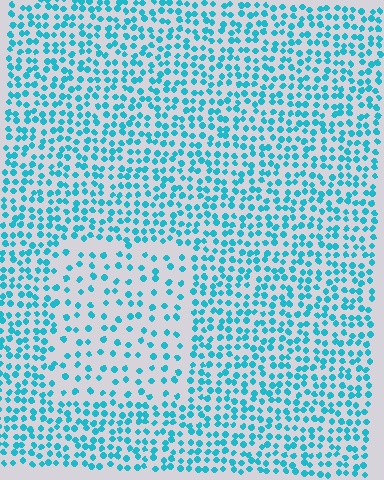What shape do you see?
I see a rectangle.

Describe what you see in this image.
The image contains small cyan elements arranged at two different densities. A rectangle-shaped region is visible where the elements are less densely packed than the surrounding area.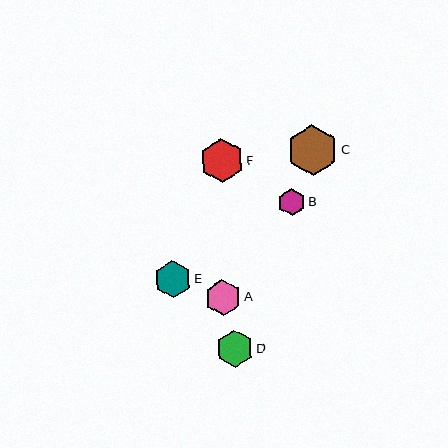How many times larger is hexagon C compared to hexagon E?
Hexagon C is approximately 1.4 times the size of hexagon E.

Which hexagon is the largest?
Hexagon C is the largest with a size of approximately 51 pixels.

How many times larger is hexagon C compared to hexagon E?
Hexagon C is approximately 1.4 times the size of hexagon E.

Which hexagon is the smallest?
Hexagon B is the smallest with a size of approximately 27 pixels.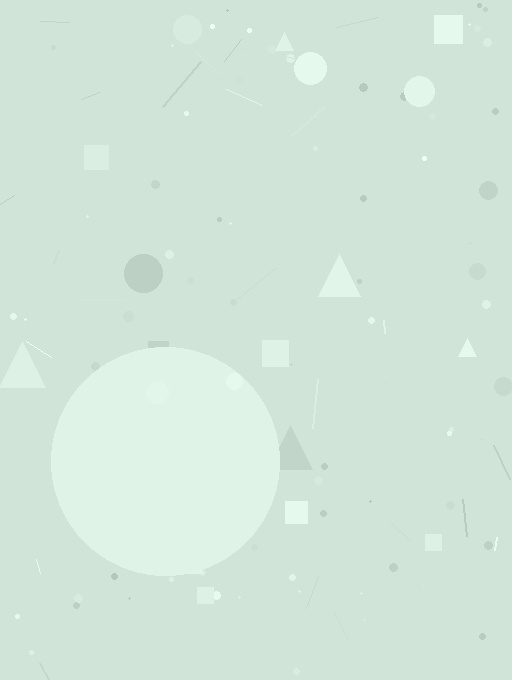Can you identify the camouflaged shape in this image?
The camouflaged shape is a circle.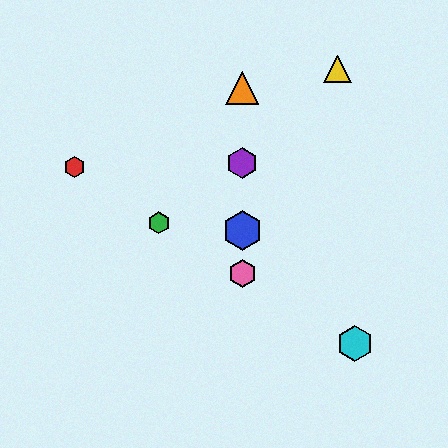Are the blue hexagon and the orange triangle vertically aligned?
Yes, both are at x≈242.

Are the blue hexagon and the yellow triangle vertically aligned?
No, the blue hexagon is at x≈242 and the yellow triangle is at x≈337.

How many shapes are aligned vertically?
4 shapes (the blue hexagon, the purple hexagon, the orange triangle, the pink hexagon) are aligned vertically.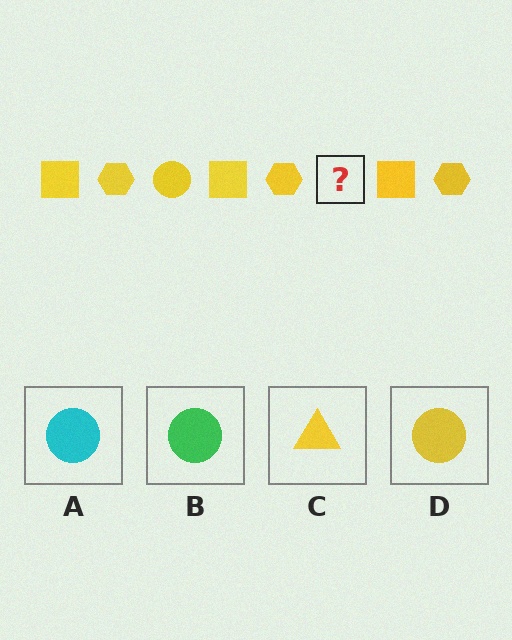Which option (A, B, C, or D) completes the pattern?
D.